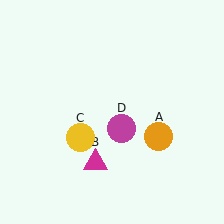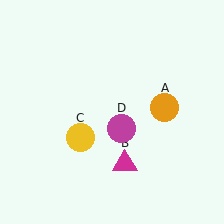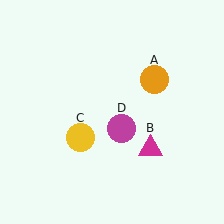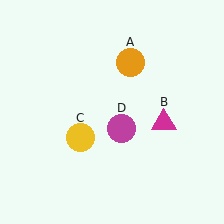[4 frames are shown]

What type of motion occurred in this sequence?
The orange circle (object A), magenta triangle (object B) rotated counterclockwise around the center of the scene.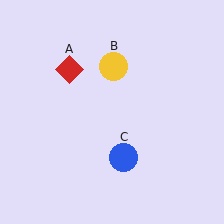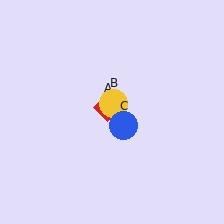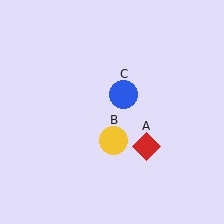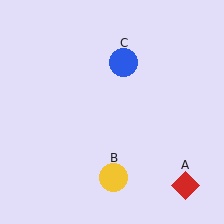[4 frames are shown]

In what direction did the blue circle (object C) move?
The blue circle (object C) moved up.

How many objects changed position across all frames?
3 objects changed position: red diamond (object A), yellow circle (object B), blue circle (object C).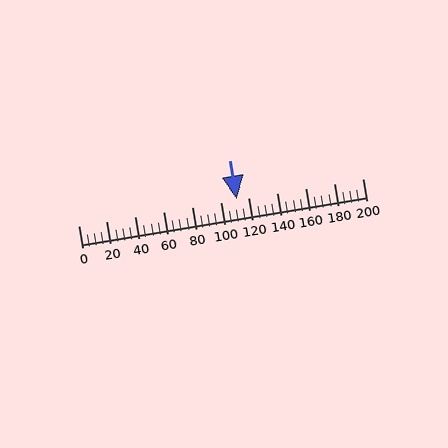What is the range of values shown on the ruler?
The ruler shows values from 0 to 200.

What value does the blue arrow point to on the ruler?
The blue arrow points to approximately 112.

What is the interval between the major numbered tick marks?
The major tick marks are spaced 20 units apart.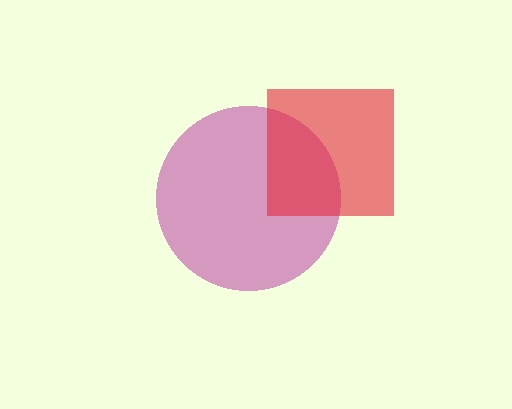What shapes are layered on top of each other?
The layered shapes are: a magenta circle, a red square.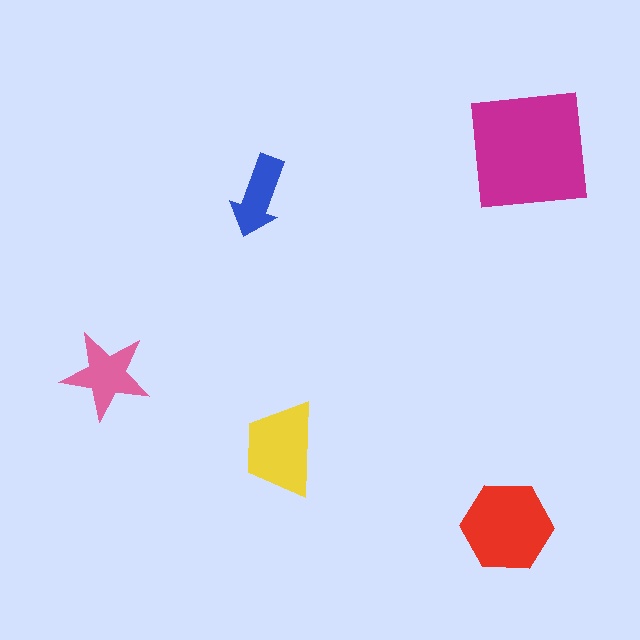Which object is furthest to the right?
The magenta square is rightmost.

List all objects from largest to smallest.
The magenta square, the red hexagon, the yellow trapezoid, the pink star, the blue arrow.